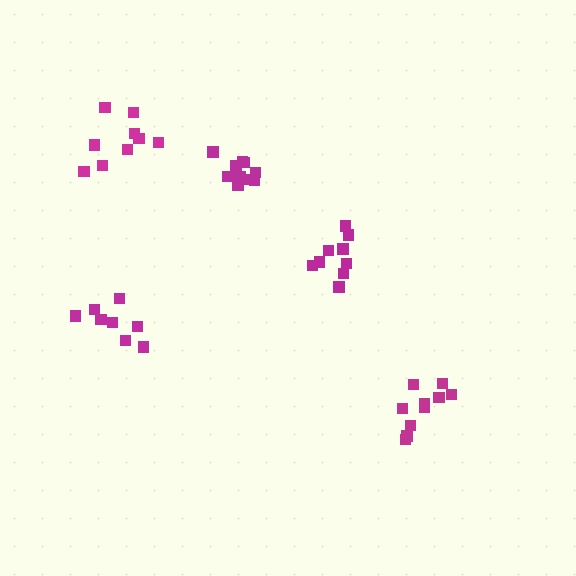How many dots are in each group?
Group 1: 12 dots, Group 2: 9 dots, Group 3: 8 dots, Group 4: 10 dots, Group 5: 9 dots (48 total).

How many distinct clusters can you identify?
There are 5 distinct clusters.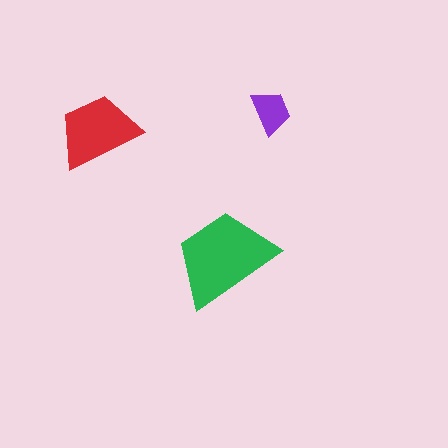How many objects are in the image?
There are 3 objects in the image.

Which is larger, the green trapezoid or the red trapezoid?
The green one.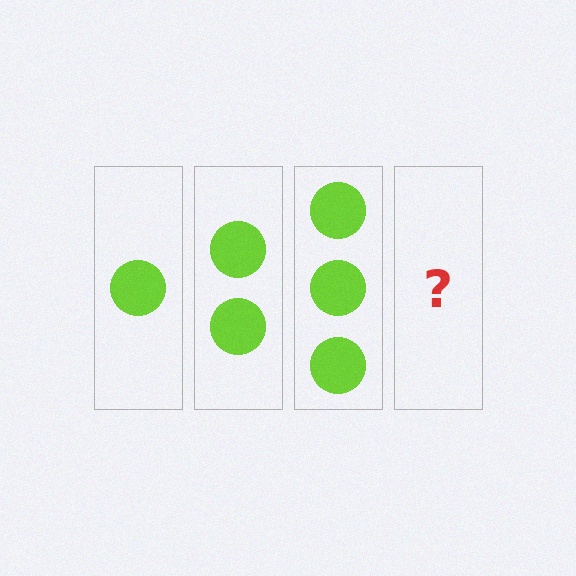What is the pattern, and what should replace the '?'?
The pattern is that each step adds one more circle. The '?' should be 4 circles.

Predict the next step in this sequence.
The next step is 4 circles.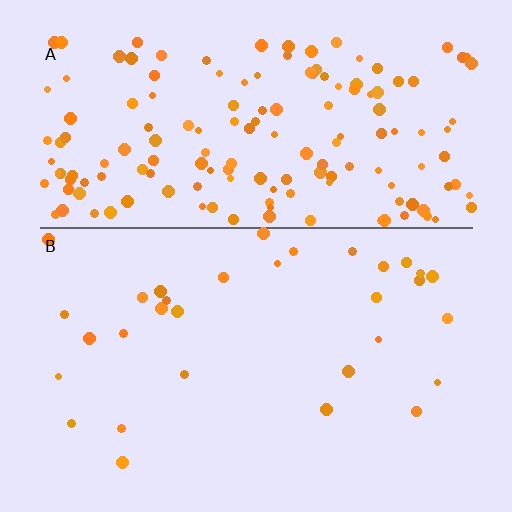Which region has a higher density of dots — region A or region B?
A (the top).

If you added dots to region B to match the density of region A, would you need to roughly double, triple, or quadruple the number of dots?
Approximately quadruple.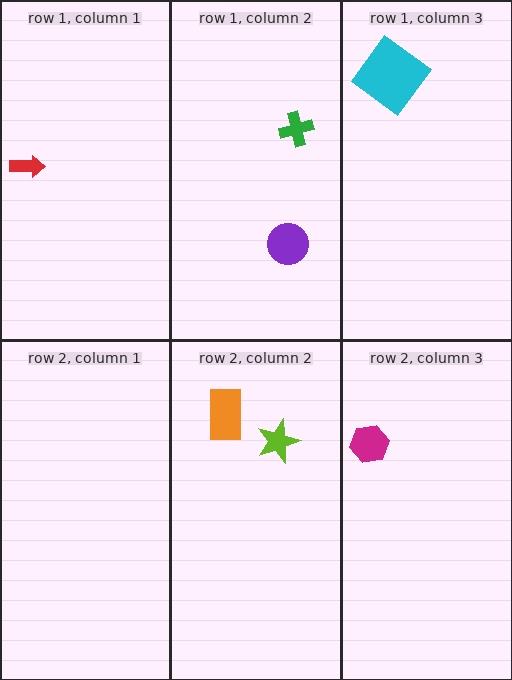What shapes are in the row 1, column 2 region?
The green cross, the purple circle.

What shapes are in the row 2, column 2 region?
The lime star, the orange rectangle.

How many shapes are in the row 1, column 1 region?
1.